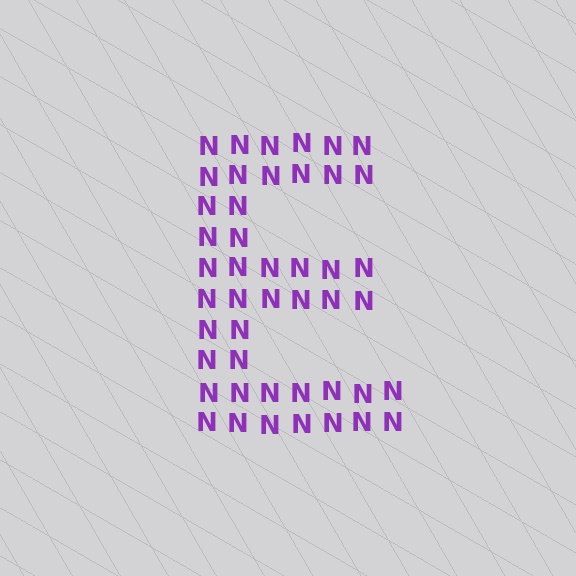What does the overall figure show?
The overall figure shows the letter E.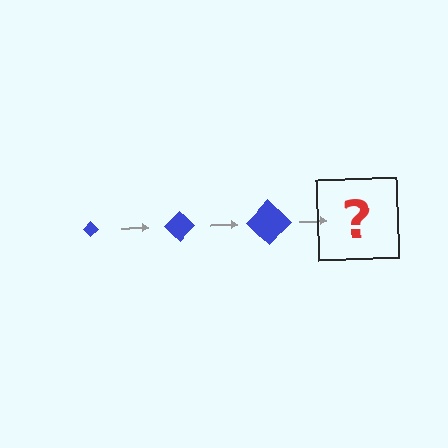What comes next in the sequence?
The next element should be a blue diamond, larger than the previous one.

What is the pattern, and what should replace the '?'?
The pattern is that the diamond gets progressively larger each step. The '?' should be a blue diamond, larger than the previous one.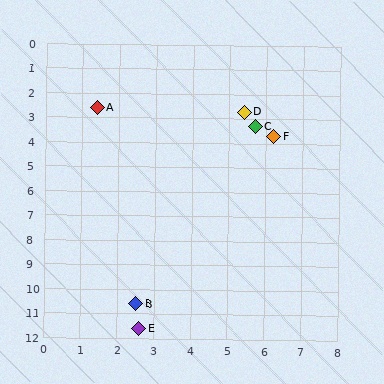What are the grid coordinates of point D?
Point D is at approximately (5.4, 2.7).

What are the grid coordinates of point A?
Point A is at approximately (1.4, 2.6).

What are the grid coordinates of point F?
Point F is at approximately (6.2, 3.7).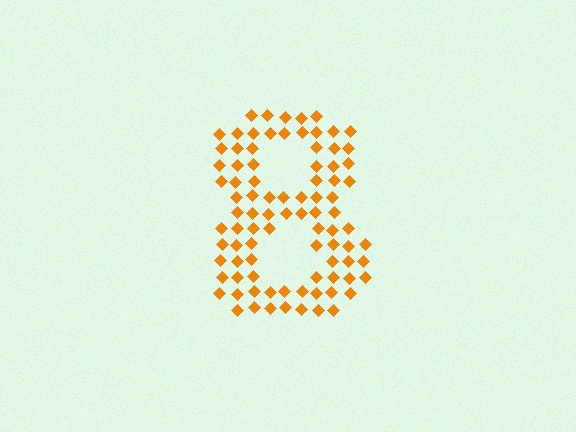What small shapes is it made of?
It is made of small diamonds.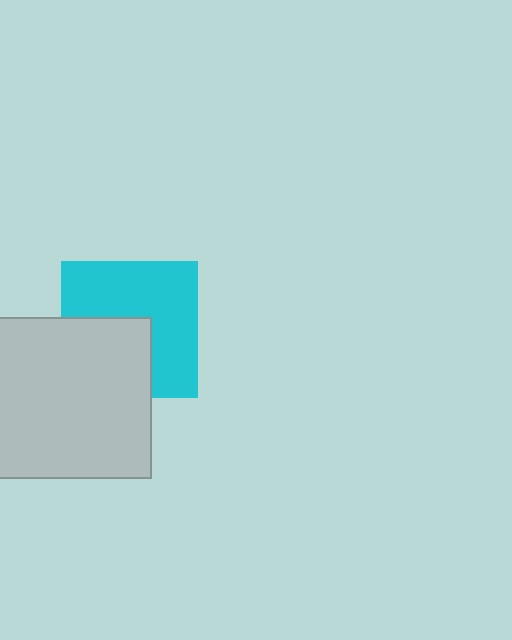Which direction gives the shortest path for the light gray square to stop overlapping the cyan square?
Moving toward the lower-left gives the shortest separation.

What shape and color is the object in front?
The object in front is a light gray square.